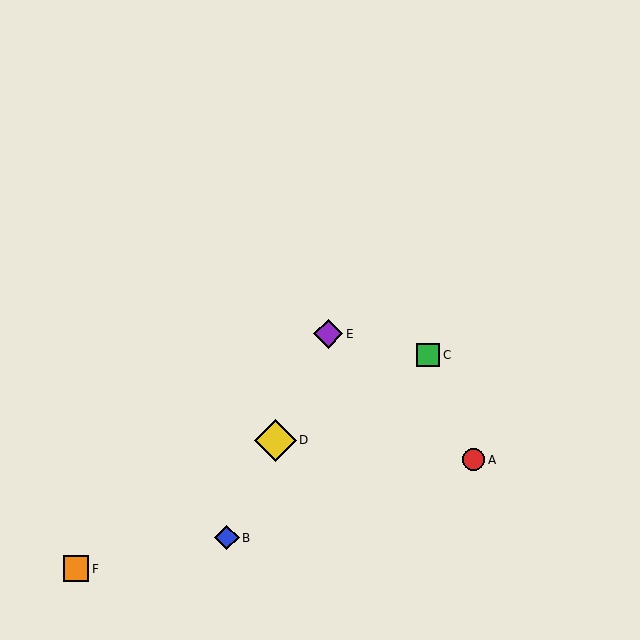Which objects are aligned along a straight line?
Objects B, D, E are aligned along a straight line.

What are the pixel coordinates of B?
Object B is at (227, 538).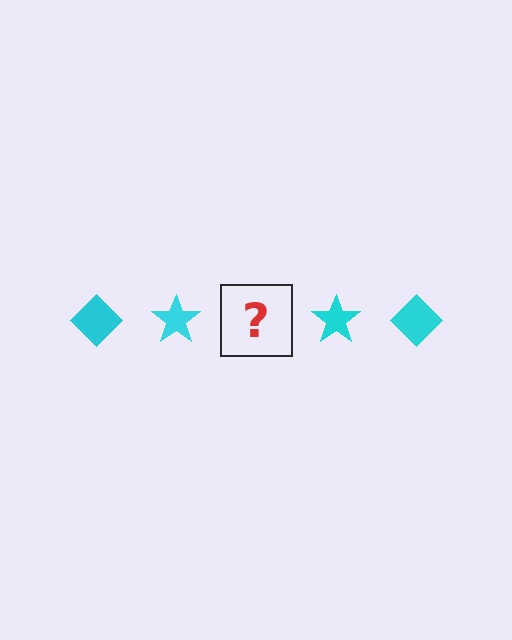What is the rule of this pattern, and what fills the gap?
The rule is that the pattern cycles through diamond, star shapes in cyan. The gap should be filled with a cyan diamond.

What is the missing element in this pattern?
The missing element is a cyan diamond.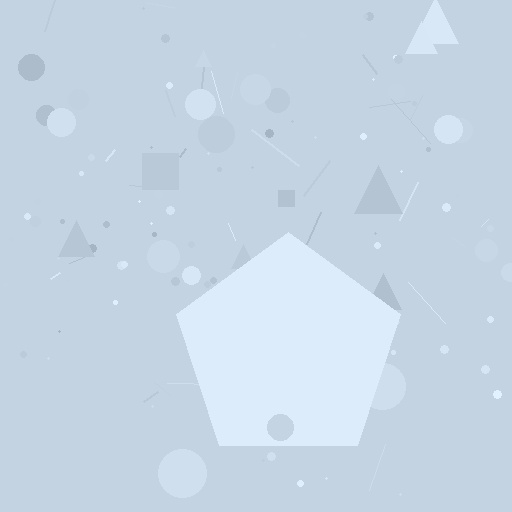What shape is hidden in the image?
A pentagon is hidden in the image.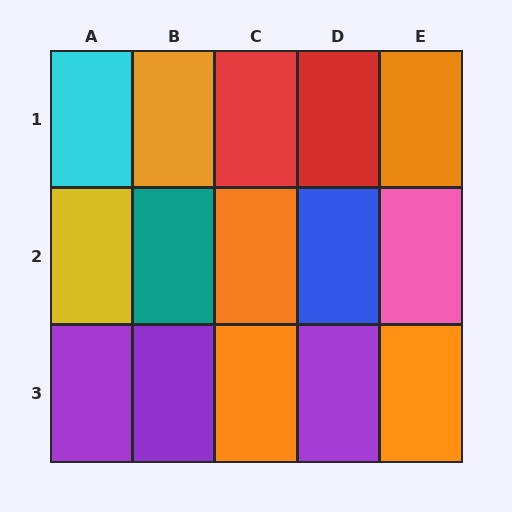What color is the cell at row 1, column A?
Cyan.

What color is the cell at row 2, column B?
Teal.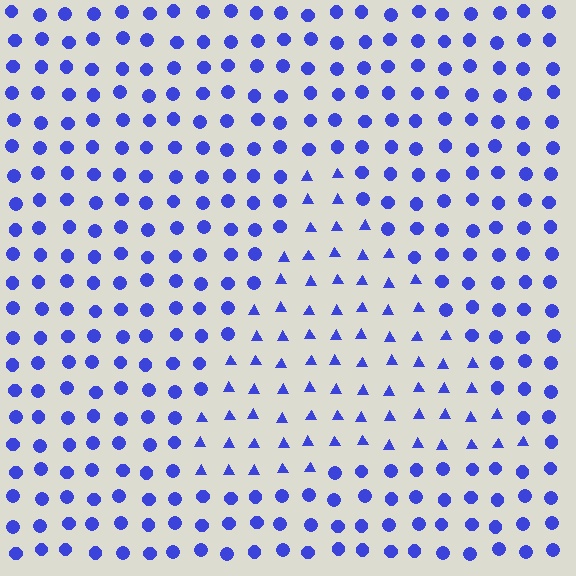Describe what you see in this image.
The image is filled with small blue elements arranged in a uniform grid. A triangle-shaped region contains triangles, while the surrounding area contains circles. The boundary is defined purely by the change in element shape.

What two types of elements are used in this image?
The image uses triangles inside the triangle region and circles outside it.